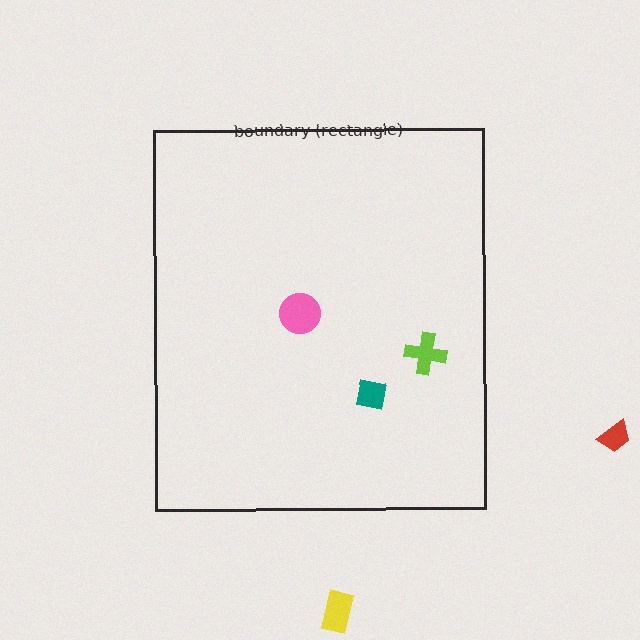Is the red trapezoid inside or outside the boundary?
Outside.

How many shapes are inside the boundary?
3 inside, 2 outside.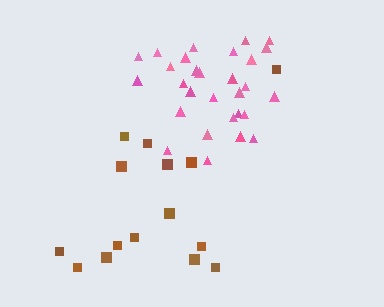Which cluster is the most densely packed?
Pink.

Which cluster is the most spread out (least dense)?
Brown.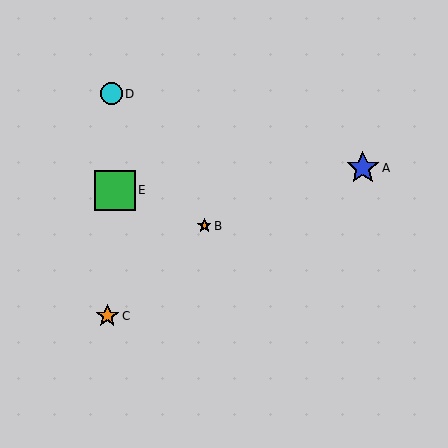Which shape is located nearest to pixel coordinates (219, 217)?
The orange star (labeled B) at (204, 226) is nearest to that location.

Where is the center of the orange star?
The center of the orange star is at (204, 226).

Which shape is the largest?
The green square (labeled E) is the largest.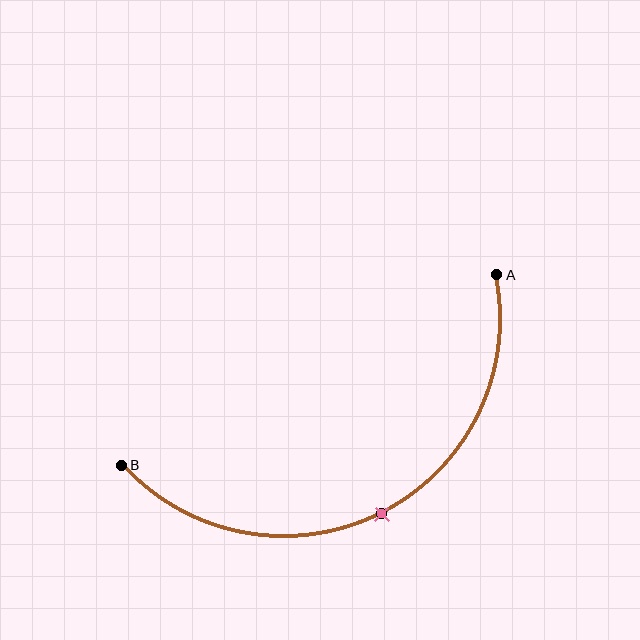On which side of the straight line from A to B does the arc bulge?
The arc bulges below the straight line connecting A and B.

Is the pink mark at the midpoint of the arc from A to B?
Yes. The pink mark lies on the arc at equal arc-length from both A and B — it is the arc midpoint.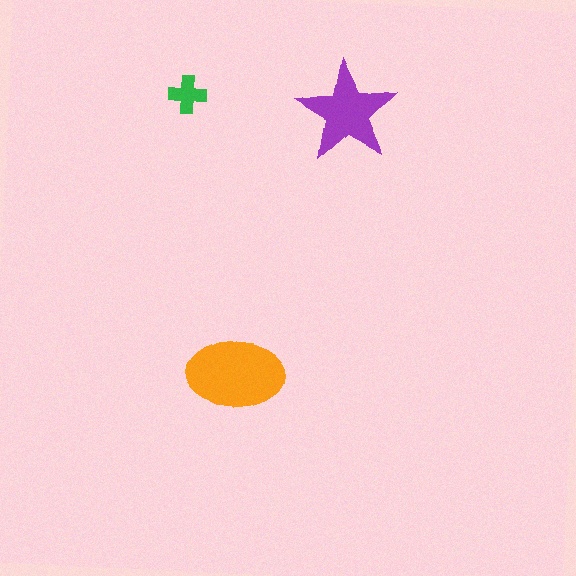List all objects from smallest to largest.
The green cross, the purple star, the orange ellipse.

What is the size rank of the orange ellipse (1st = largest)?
1st.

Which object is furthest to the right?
The purple star is rightmost.